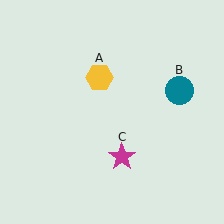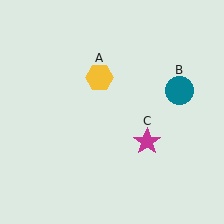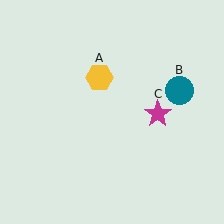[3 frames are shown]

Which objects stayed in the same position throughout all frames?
Yellow hexagon (object A) and teal circle (object B) remained stationary.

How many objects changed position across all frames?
1 object changed position: magenta star (object C).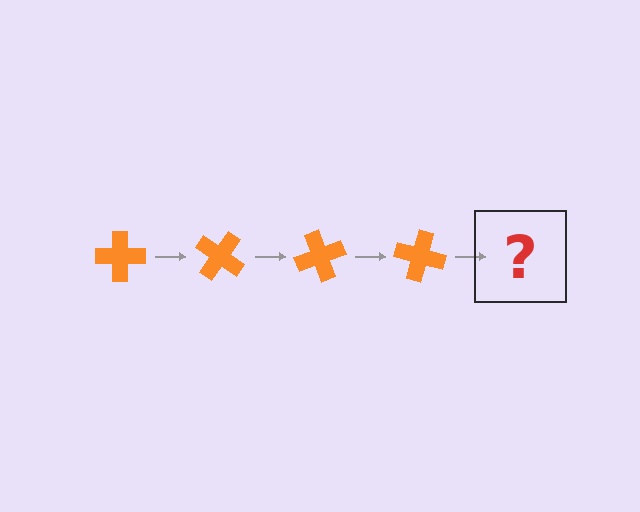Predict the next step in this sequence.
The next step is an orange cross rotated 140 degrees.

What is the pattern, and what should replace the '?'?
The pattern is that the cross rotates 35 degrees each step. The '?' should be an orange cross rotated 140 degrees.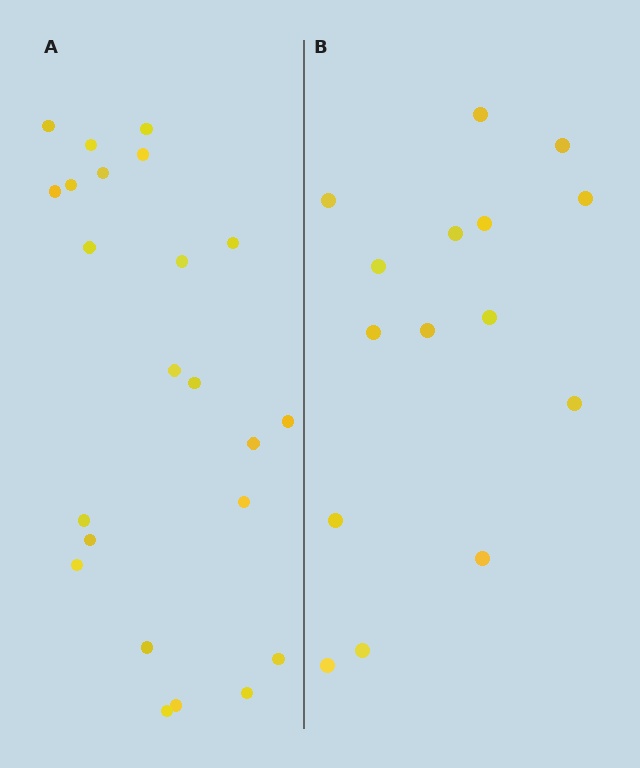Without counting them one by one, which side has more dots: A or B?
Region A (the left region) has more dots.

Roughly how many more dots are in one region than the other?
Region A has roughly 8 or so more dots than region B.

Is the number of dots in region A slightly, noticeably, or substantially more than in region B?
Region A has substantially more. The ratio is roughly 1.5 to 1.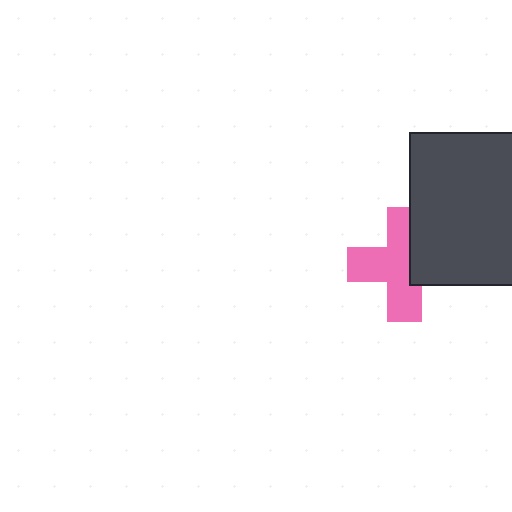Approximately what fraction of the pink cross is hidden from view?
Roughly 35% of the pink cross is hidden behind the dark gray rectangle.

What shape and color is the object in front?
The object in front is a dark gray rectangle.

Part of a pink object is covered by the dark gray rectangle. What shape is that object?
It is a cross.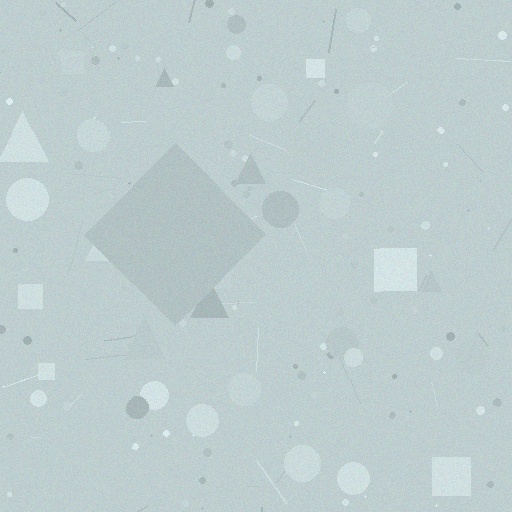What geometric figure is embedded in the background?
A diamond is embedded in the background.